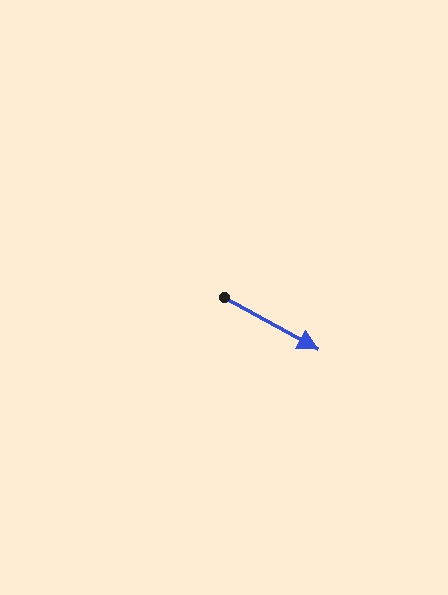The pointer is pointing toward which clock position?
Roughly 4 o'clock.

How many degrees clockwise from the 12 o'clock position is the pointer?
Approximately 119 degrees.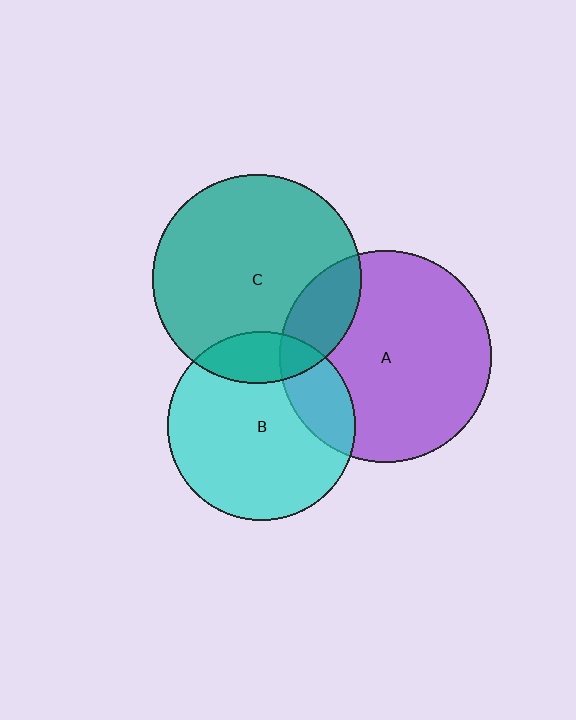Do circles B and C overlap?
Yes.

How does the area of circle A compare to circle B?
Approximately 1.3 times.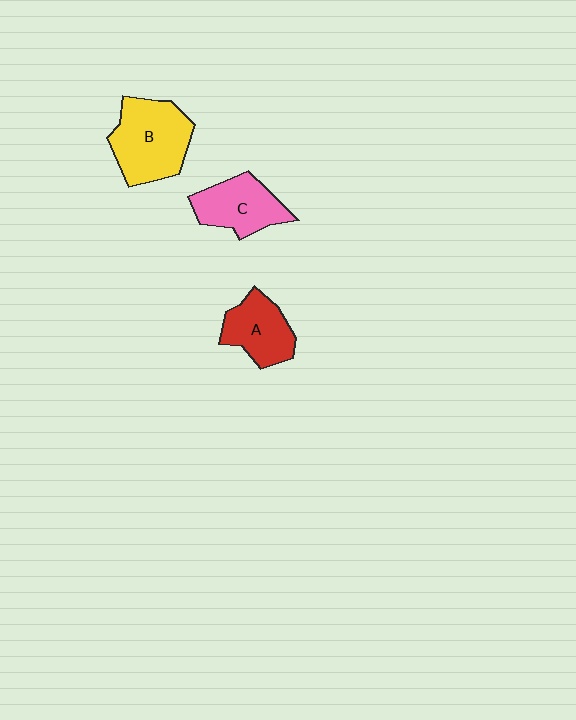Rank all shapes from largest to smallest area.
From largest to smallest: B (yellow), C (pink), A (red).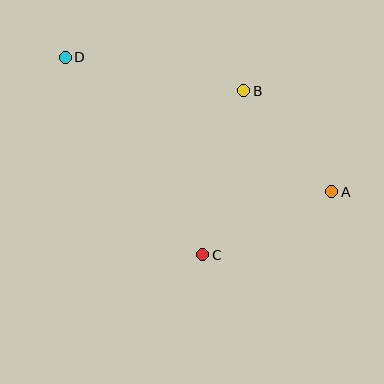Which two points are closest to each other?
Points A and B are closest to each other.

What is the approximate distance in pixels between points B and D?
The distance between B and D is approximately 182 pixels.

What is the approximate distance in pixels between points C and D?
The distance between C and D is approximately 241 pixels.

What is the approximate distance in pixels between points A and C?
The distance between A and C is approximately 143 pixels.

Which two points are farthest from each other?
Points A and D are farthest from each other.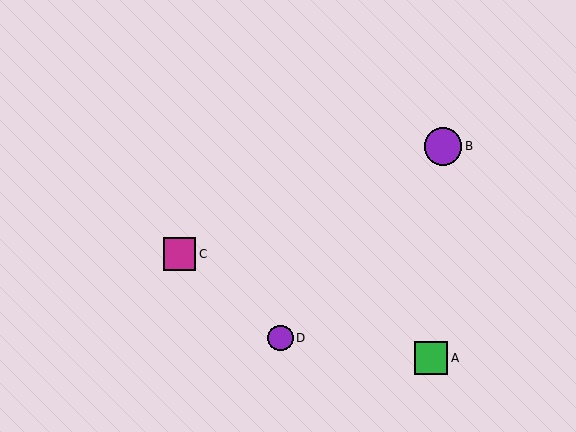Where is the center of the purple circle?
The center of the purple circle is at (280, 338).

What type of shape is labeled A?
Shape A is a green square.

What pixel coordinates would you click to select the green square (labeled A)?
Click at (431, 358) to select the green square A.